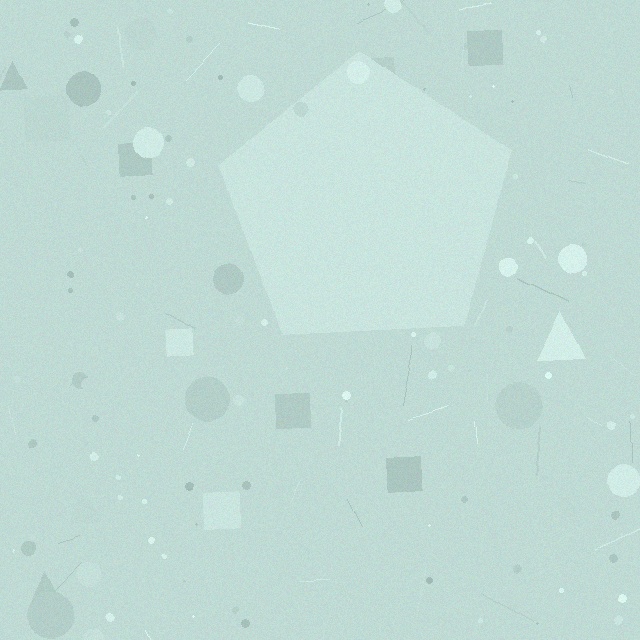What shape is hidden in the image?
A pentagon is hidden in the image.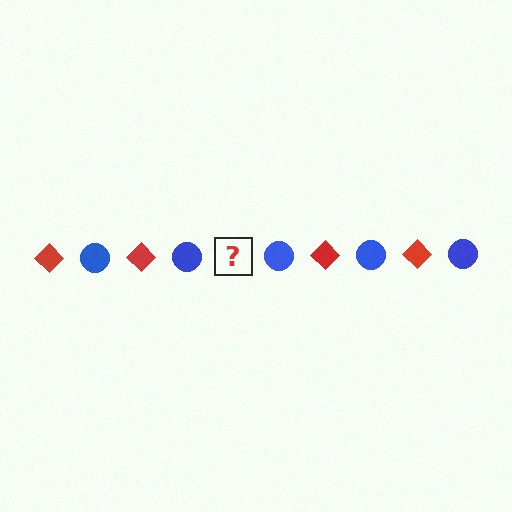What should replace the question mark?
The question mark should be replaced with a red diamond.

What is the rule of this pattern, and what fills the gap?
The rule is that the pattern alternates between red diamond and blue circle. The gap should be filled with a red diamond.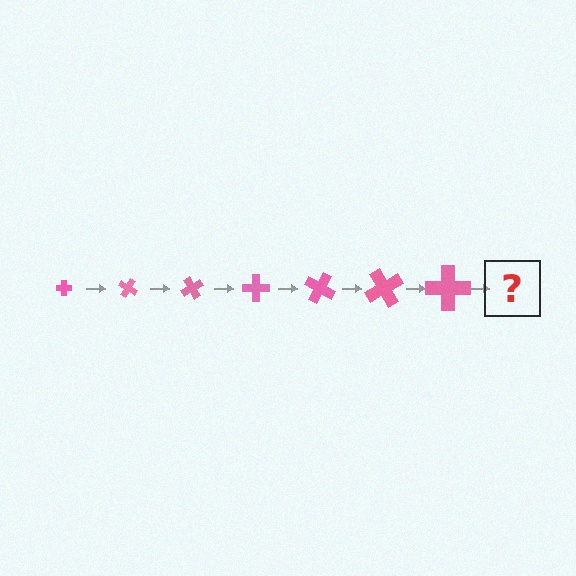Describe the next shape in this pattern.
It should be a cross, larger than the previous one and rotated 210 degrees from the start.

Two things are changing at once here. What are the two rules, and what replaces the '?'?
The two rules are that the cross grows larger each step and it rotates 30 degrees each step. The '?' should be a cross, larger than the previous one and rotated 210 degrees from the start.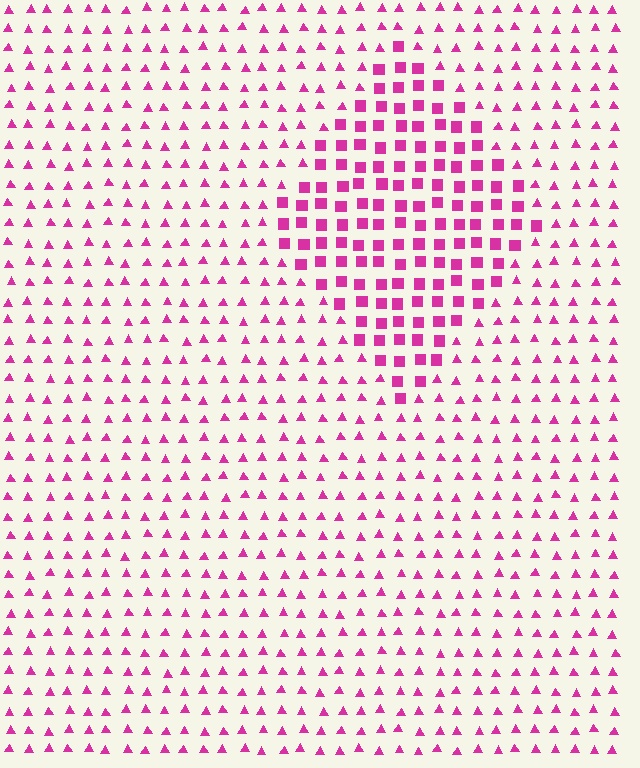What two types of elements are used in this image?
The image uses squares inside the diamond region and triangles outside it.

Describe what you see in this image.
The image is filled with small magenta elements arranged in a uniform grid. A diamond-shaped region contains squares, while the surrounding area contains triangles. The boundary is defined purely by the change in element shape.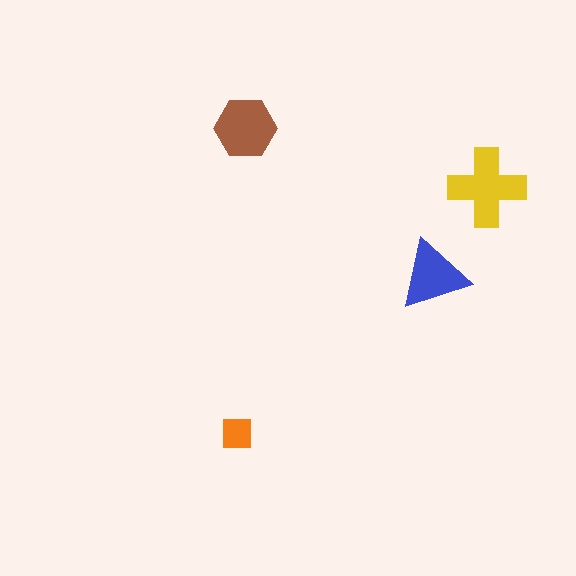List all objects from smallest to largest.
The orange square, the blue triangle, the brown hexagon, the yellow cross.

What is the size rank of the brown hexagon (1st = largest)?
2nd.